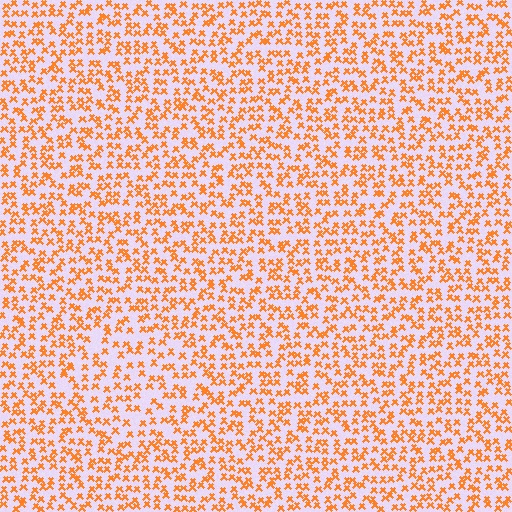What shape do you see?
I see a diamond.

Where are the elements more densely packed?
The elements are more densely packed outside the diamond boundary.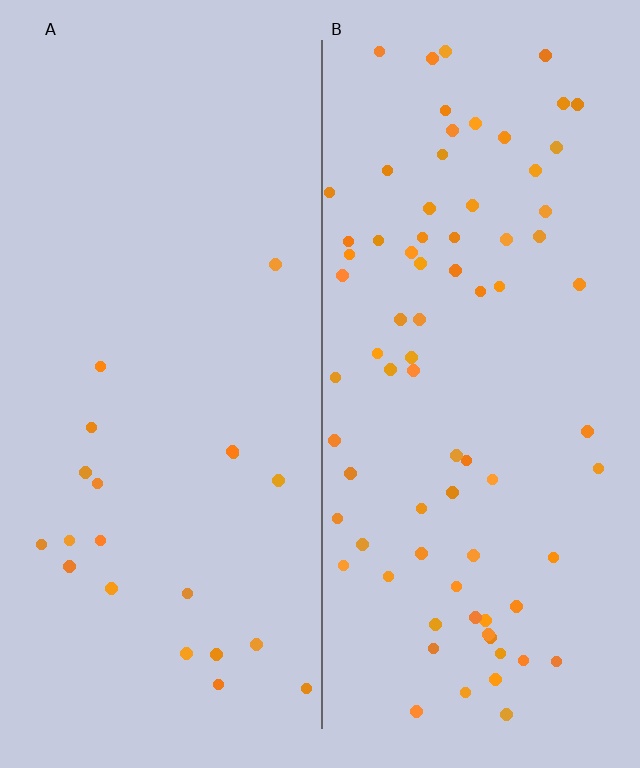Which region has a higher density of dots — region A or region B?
B (the right).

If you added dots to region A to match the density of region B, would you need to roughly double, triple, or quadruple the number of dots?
Approximately quadruple.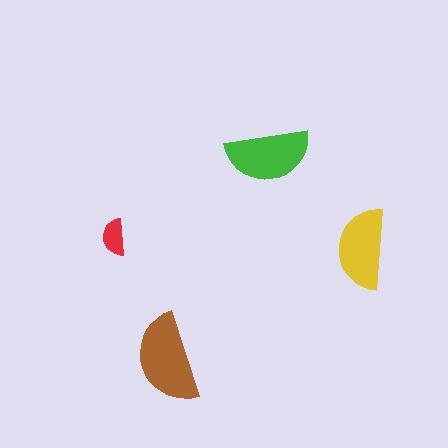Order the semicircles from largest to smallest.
the brown one, the green one, the yellow one, the red one.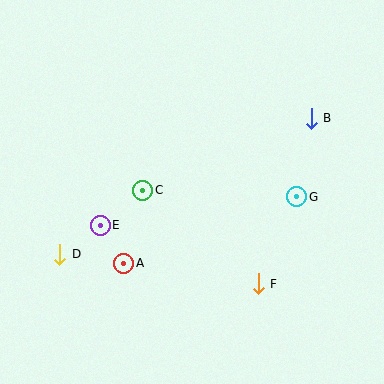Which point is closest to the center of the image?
Point C at (143, 190) is closest to the center.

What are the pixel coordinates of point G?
Point G is at (297, 197).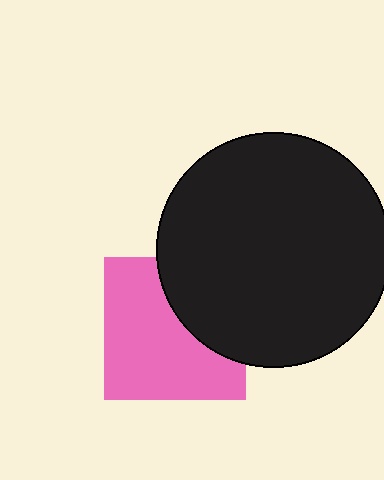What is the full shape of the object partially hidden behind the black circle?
The partially hidden object is a pink square.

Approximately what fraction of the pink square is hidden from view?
Roughly 34% of the pink square is hidden behind the black circle.